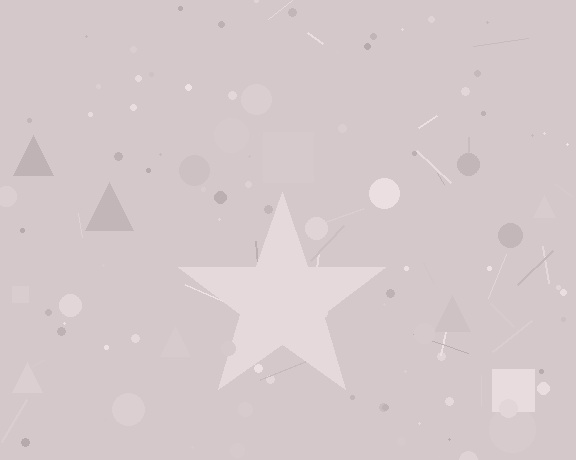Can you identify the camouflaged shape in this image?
The camouflaged shape is a star.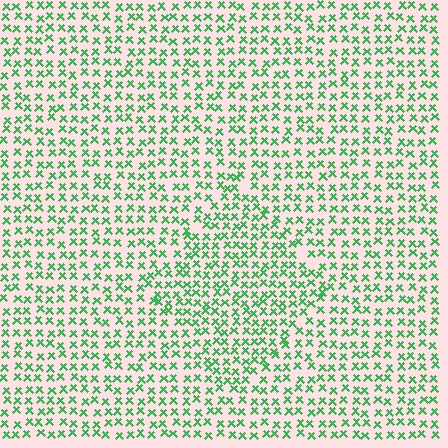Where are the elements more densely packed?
The elements are more densely packed inside the diamond boundary.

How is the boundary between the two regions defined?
The boundary is defined by a change in element density (approximately 1.4x ratio). All elements are the same color, size, and shape.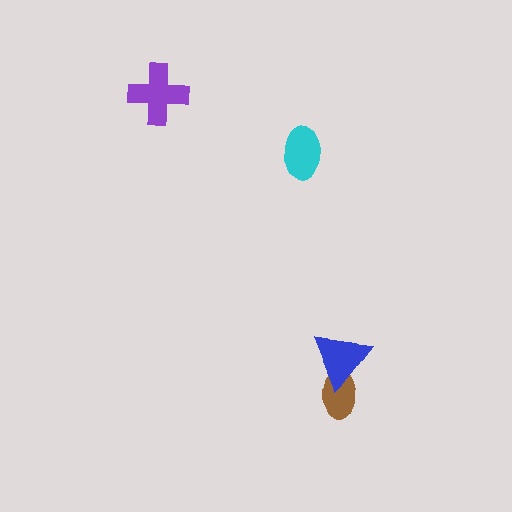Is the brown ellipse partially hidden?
Yes, it is partially covered by another shape.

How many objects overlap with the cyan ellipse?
0 objects overlap with the cyan ellipse.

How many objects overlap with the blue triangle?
1 object overlaps with the blue triangle.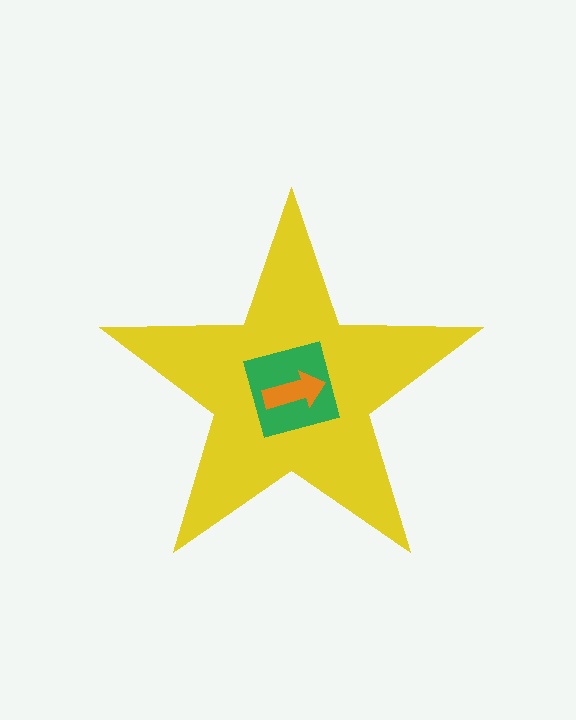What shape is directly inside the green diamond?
The orange arrow.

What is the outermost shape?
The yellow star.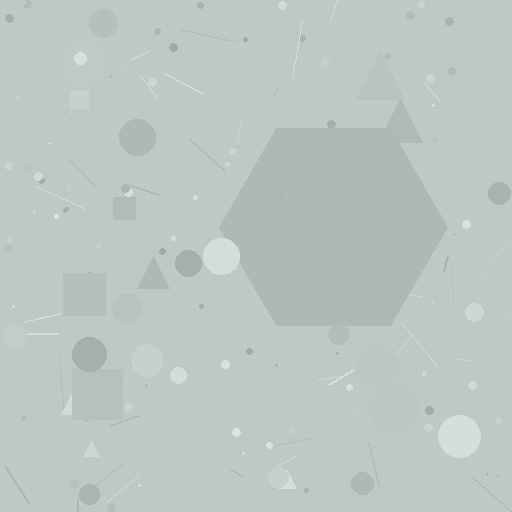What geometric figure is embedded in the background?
A hexagon is embedded in the background.